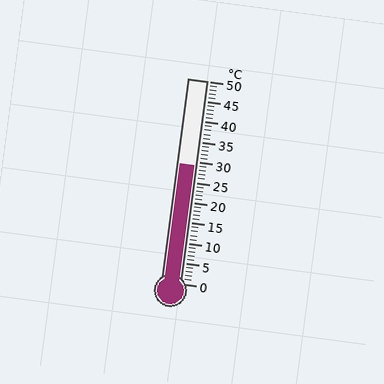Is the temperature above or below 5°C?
The temperature is above 5°C.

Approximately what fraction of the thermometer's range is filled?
The thermometer is filled to approximately 60% of its range.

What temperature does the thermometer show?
The thermometer shows approximately 29°C.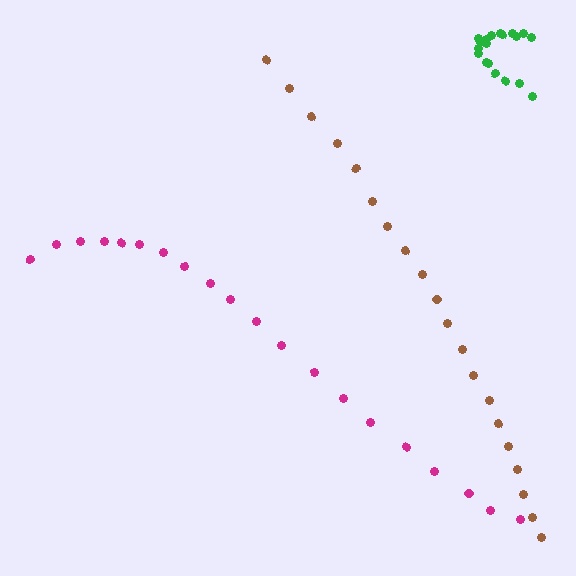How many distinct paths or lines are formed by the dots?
There are 3 distinct paths.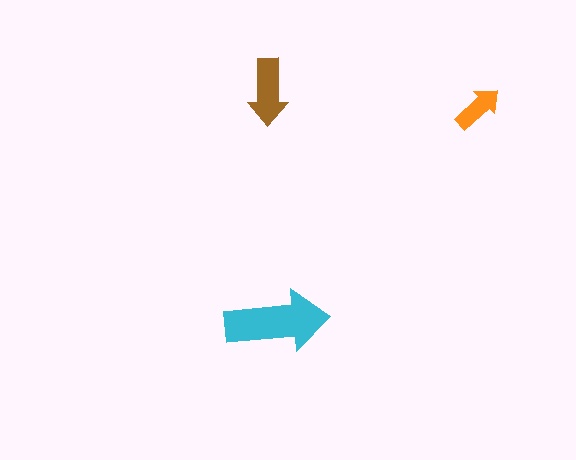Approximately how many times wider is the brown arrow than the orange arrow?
About 1.5 times wider.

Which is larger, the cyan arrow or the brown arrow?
The cyan one.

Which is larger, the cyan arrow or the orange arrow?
The cyan one.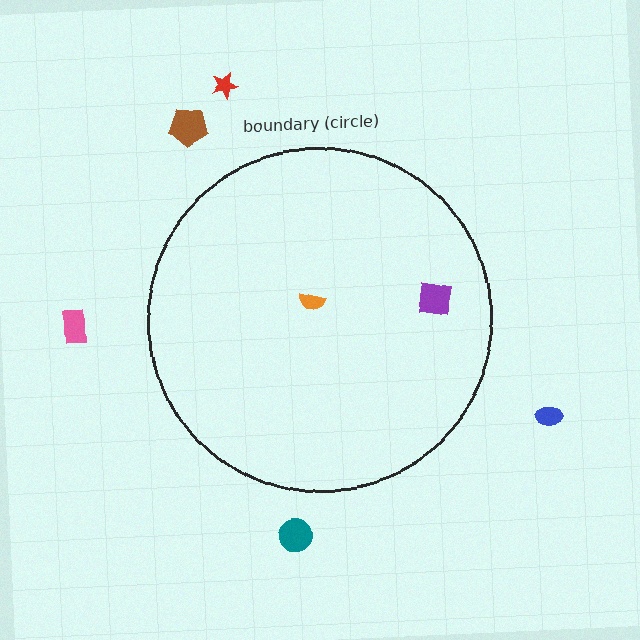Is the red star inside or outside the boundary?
Outside.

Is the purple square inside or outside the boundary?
Inside.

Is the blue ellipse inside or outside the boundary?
Outside.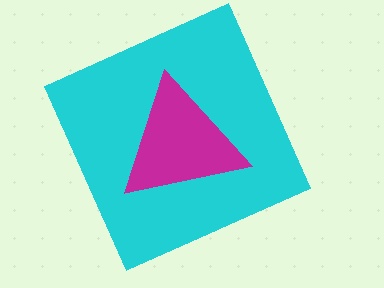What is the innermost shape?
The magenta triangle.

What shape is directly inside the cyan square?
The magenta triangle.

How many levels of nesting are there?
2.